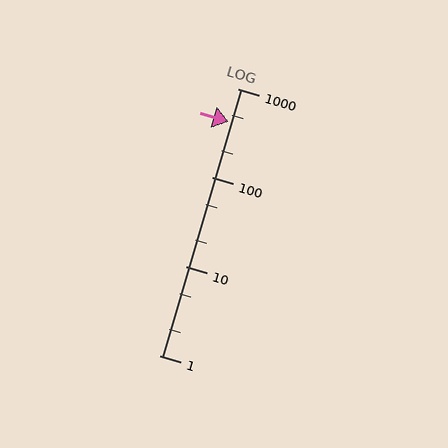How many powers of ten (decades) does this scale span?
The scale spans 3 decades, from 1 to 1000.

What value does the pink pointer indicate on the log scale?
The pointer indicates approximately 420.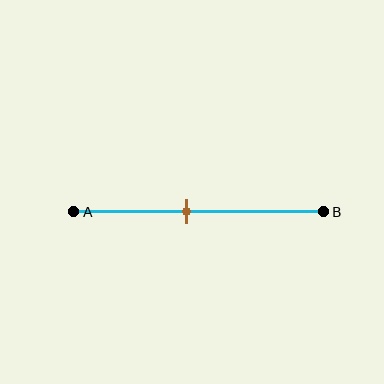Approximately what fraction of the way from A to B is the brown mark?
The brown mark is approximately 45% of the way from A to B.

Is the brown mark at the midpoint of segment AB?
No, the mark is at about 45% from A, not at the 50% midpoint.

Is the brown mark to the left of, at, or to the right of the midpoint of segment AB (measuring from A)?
The brown mark is to the left of the midpoint of segment AB.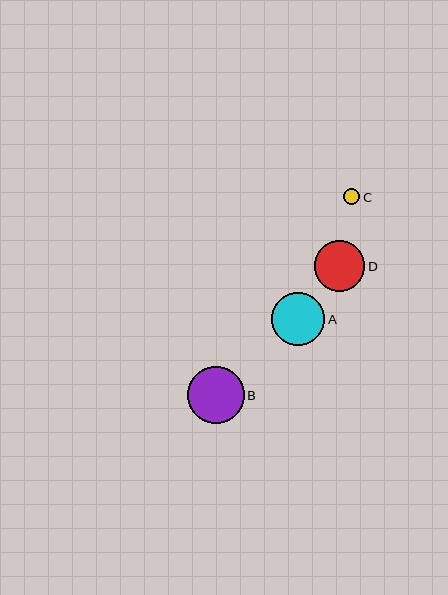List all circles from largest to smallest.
From largest to smallest: B, A, D, C.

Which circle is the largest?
Circle B is the largest with a size of approximately 57 pixels.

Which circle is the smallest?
Circle C is the smallest with a size of approximately 16 pixels.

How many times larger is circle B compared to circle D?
Circle B is approximately 1.1 times the size of circle D.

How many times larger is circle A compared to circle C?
Circle A is approximately 3.2 times the size of circle C.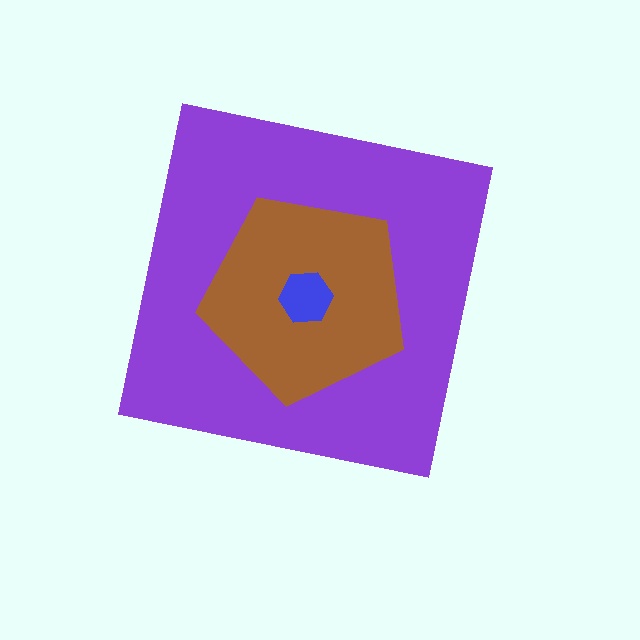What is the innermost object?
The blue hexagon.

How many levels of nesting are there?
3.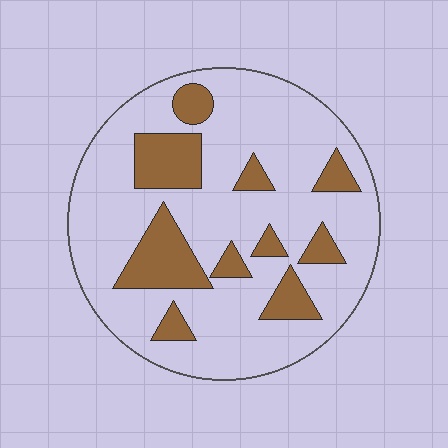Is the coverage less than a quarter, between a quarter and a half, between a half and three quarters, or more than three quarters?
Less than a quarter.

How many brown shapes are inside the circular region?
10.